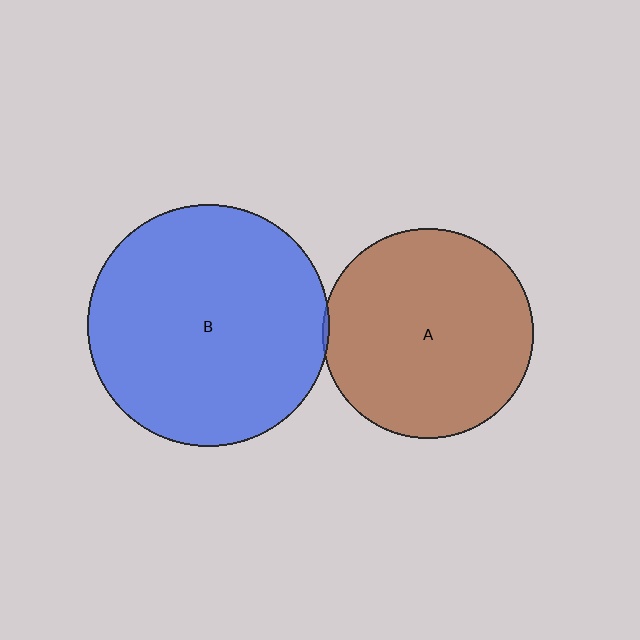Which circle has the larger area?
Circle B (blue).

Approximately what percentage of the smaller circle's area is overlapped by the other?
Approximately 5%.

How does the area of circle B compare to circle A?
Approximately 1.3 times.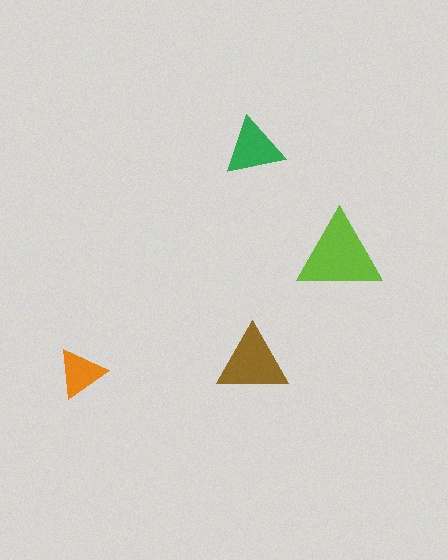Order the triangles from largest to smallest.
the lime one, the brown one, the green one, the orange one.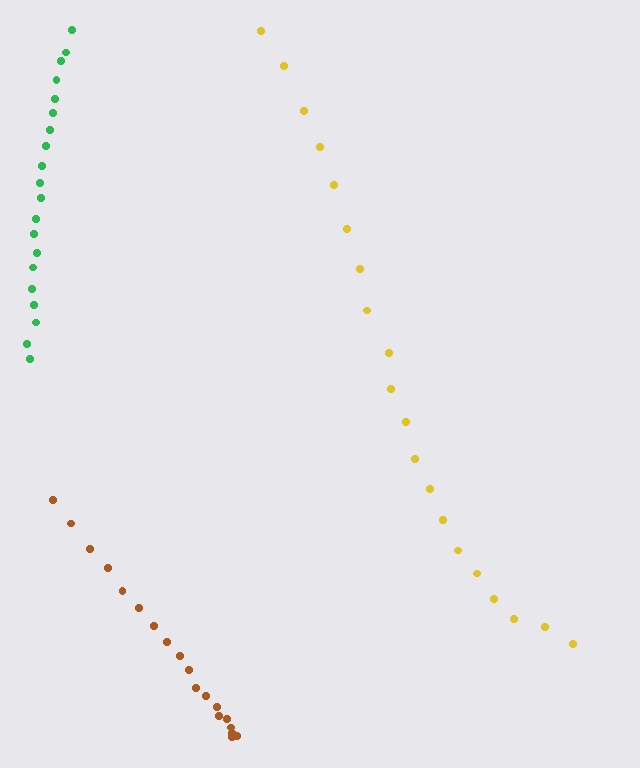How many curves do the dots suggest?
There are 3 distinct paths.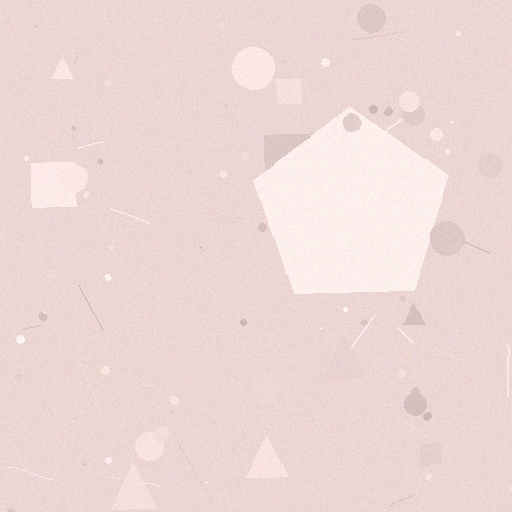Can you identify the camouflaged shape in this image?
The camouflaged shape is a pentagon.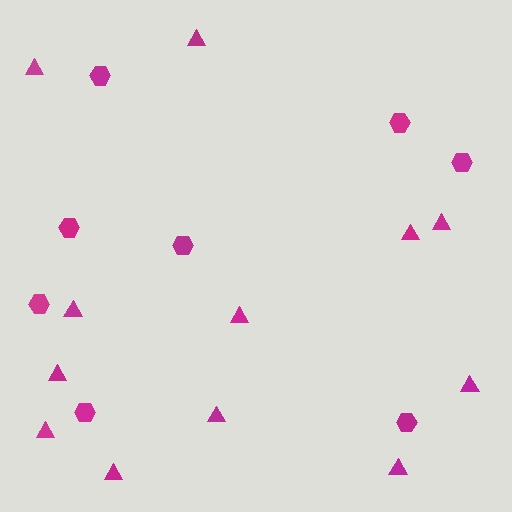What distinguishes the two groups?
There are 2 groups: one group of triangles (12) and one group of hexagons (8).